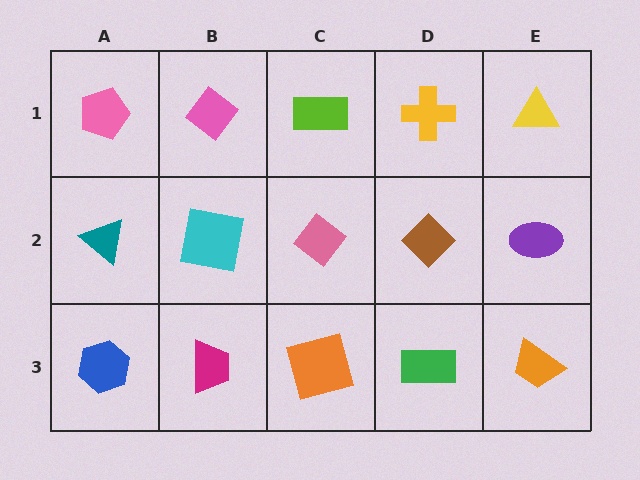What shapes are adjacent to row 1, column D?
A brown diamond (row 2, column D), a lime rectangle (row 1, column C), a yellow triangle (row 1, column E).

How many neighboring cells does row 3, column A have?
2.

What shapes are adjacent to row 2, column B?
A pink diamond (row 1, column B), a magenta trapezoid (row 3, column B), a teal triangle (row 2, column A), a pink diamond (row 2, column C).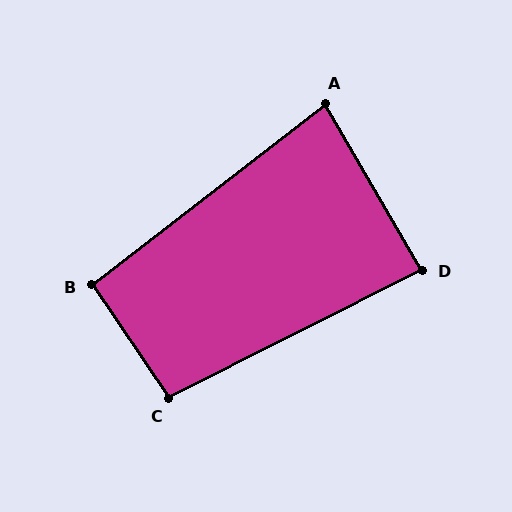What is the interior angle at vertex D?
Approximately 86 degrees (approximately right).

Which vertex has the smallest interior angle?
A, at approximately 83 degrees.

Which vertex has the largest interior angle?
C, at approximately 97 degrees.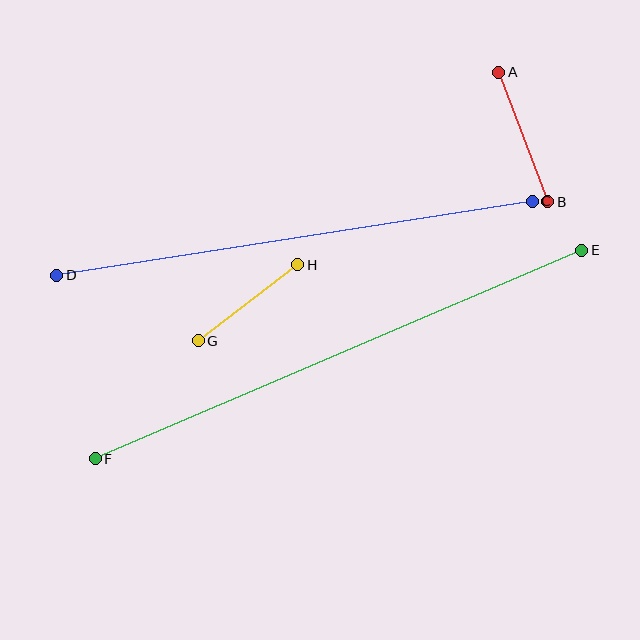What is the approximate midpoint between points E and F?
The midpoint is at approximately (339, 354) pixels.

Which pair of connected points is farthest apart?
Points E and F are farthest apart.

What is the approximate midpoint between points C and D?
The midpoint is at approximately (295, 238) pixels.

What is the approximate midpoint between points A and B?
The midpoint is at approximately (523, 137) pixels.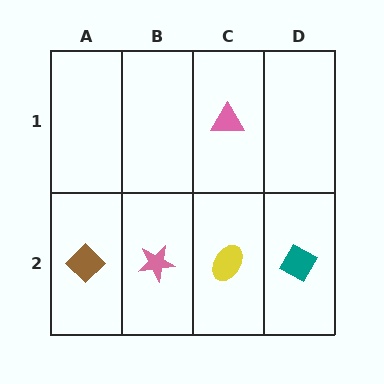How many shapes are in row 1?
1 shape.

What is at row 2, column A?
A brown diamond.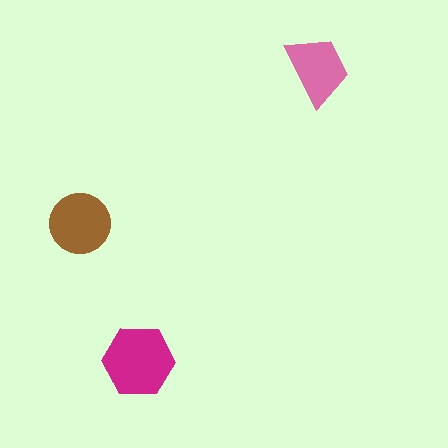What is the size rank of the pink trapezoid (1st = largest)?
3rd.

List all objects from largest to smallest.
The magenta hexagon, the brown circle, the pink trapezoid.